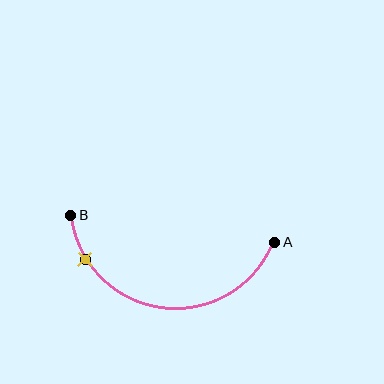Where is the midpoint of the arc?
The arc midpoint is the point on the curve farthest from the straight line joining A and B. It sits below that line.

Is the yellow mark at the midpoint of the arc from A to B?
No. The yellow mark lies on the arc but is closer to endpoint B. The arc midpoint would be at the point on the curve equidistant along the arc from both A and B.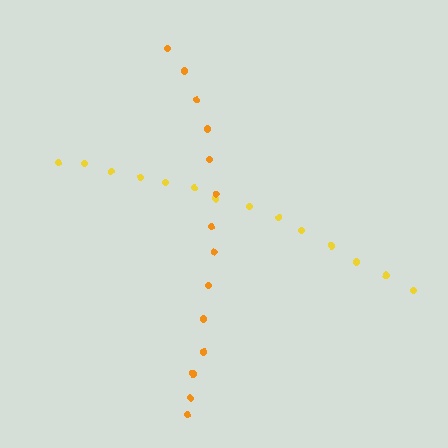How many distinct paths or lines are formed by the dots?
There are 2 distinct paths.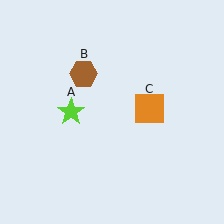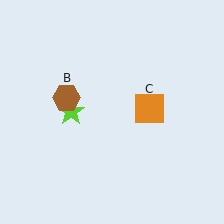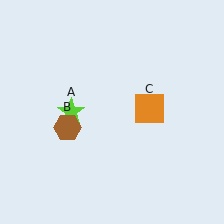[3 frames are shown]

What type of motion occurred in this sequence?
The brown hexagon (object B) rotated counterclockwise around the center of the scene.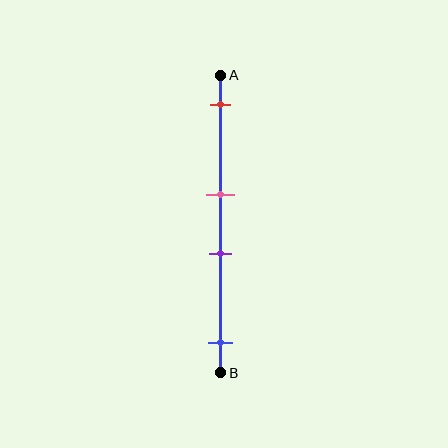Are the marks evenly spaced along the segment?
No, the marks are not evenly spaced.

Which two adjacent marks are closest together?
The pink and purple marks are the closest adjacent pair.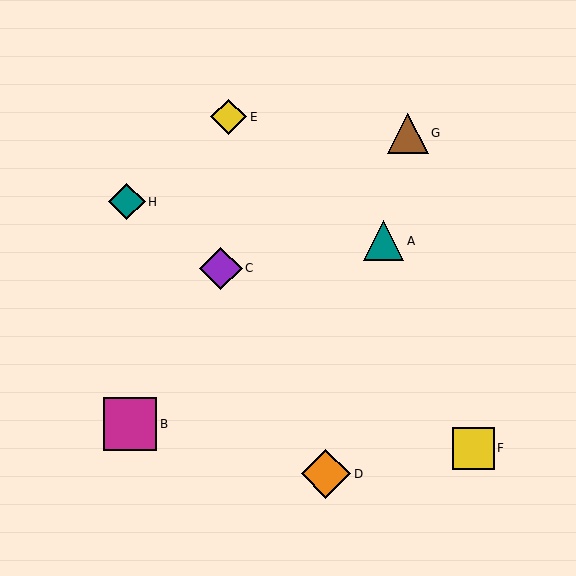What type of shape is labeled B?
Shape B is a magenta square.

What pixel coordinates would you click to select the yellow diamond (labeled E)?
Click at (229, 117) to select the yellow diamond E.